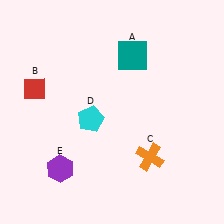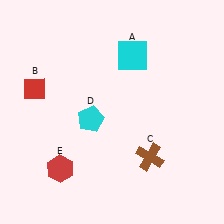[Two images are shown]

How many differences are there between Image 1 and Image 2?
There are 3 differences between the two images.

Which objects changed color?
A changed from teal to cyan. C changed from orange to brown. E changed from purple to red.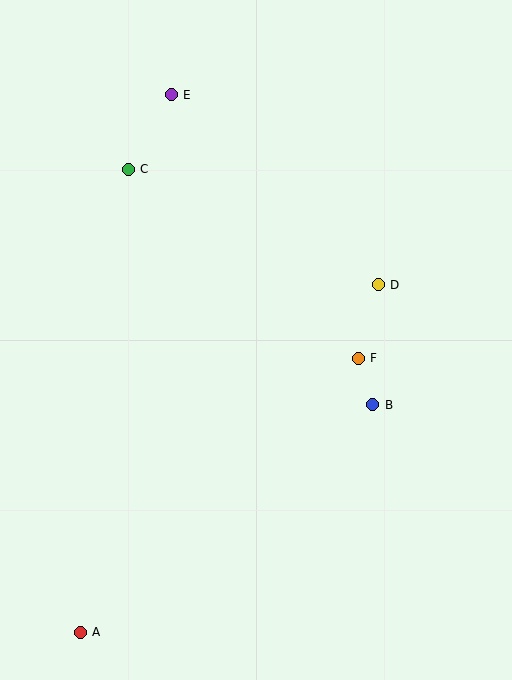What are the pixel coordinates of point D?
Point D is at (378, 285).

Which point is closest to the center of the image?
Point F at (358, 358) is closest to the center.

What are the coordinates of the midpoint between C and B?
The midpoint between C and B is at (250, 287).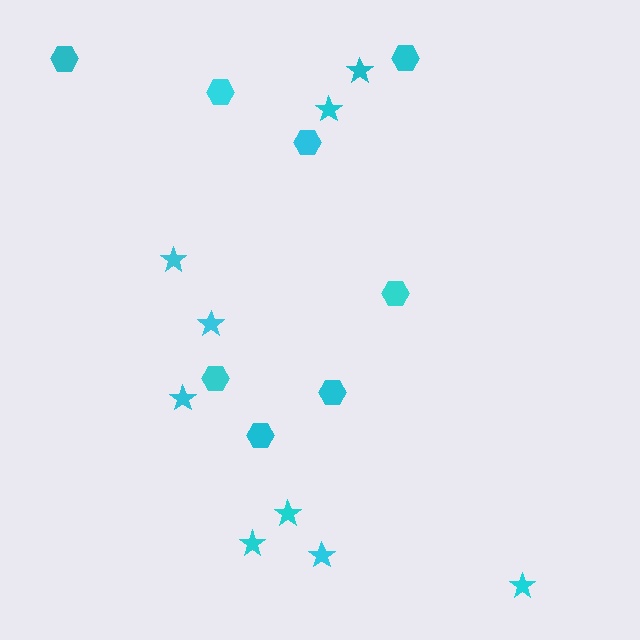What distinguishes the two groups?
There are 2 groups: one group of hexagons (8) and one group of stars (9).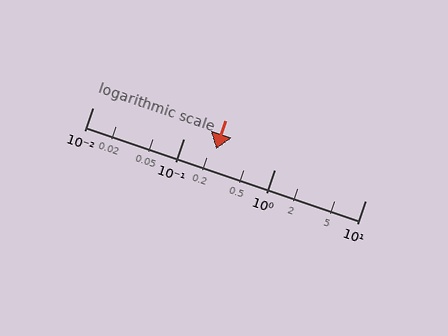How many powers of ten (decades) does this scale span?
The scale spans 3 decades, from 0.01 to 10.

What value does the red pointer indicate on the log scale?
The pointer indicates approximately 0.23.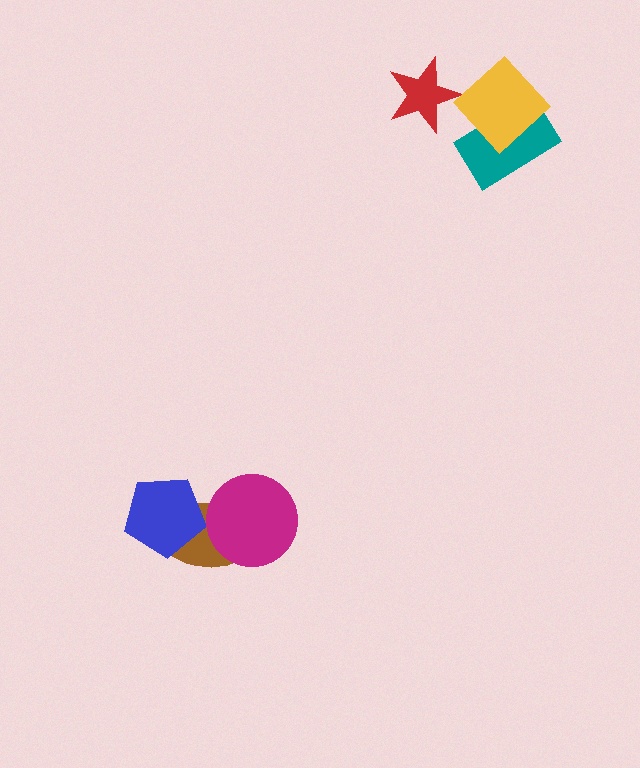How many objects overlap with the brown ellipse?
2 objects overlap with the brown ellipse.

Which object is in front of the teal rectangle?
The yellow diamond is in front of the teal rectangle.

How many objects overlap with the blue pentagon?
1 object overlaps with the blue pentagon.